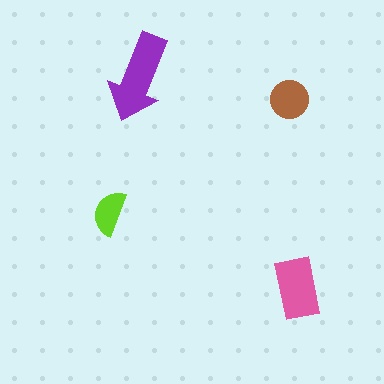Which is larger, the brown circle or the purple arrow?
The purple arrow.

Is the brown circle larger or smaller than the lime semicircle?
Larger.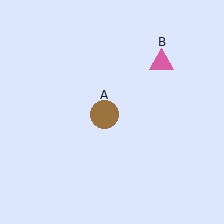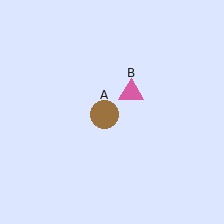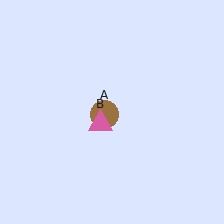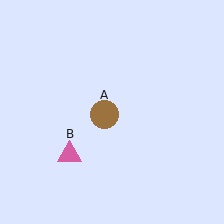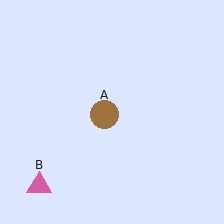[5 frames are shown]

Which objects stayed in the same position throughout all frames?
Brown circle (object A) remained stationary.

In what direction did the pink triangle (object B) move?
The pink triangle (object B) moved down and to the left.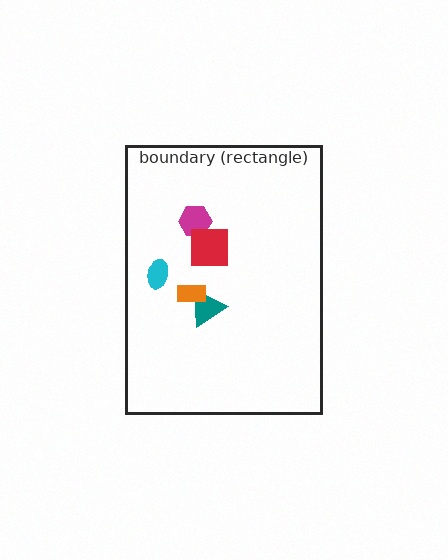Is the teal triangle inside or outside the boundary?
Inside.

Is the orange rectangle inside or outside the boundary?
Inside.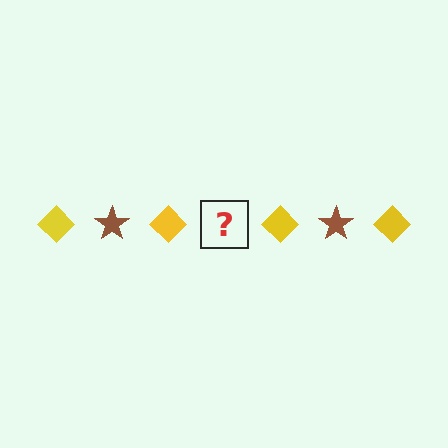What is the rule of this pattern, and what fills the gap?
The rule is that the pattern alternates between yellow diamond and brown star. The gap should be filled with a brown star.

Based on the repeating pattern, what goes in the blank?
The blank should be a brown star.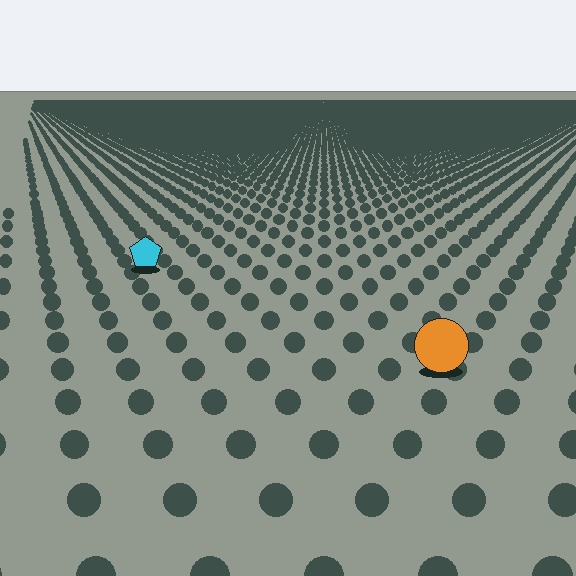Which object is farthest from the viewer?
The cyan pentagon is farthest from the viewer. It appears smaller and the ground texture around it is denser.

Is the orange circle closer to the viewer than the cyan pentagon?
Yes. The orange circle is closer — you can tell from the texture gradient: the ground texture is coarser near it.